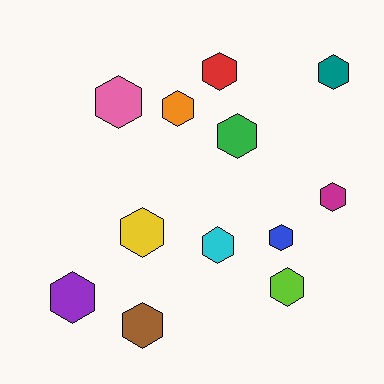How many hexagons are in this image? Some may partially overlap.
There are 12 hexagons.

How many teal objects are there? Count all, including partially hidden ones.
There is 1 teal object.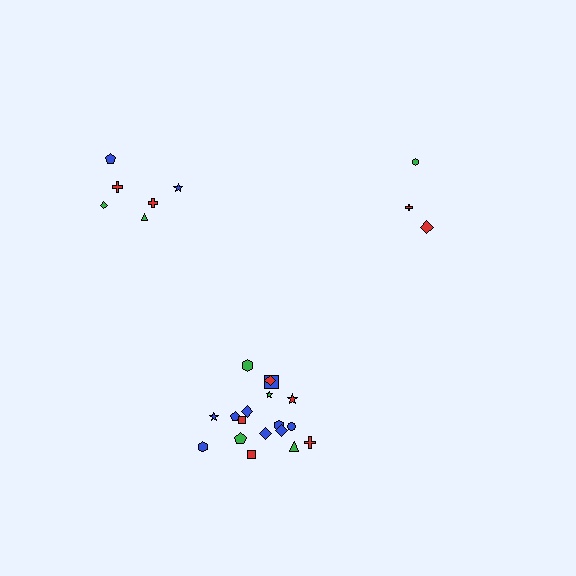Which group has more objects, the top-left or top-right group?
The top-left group.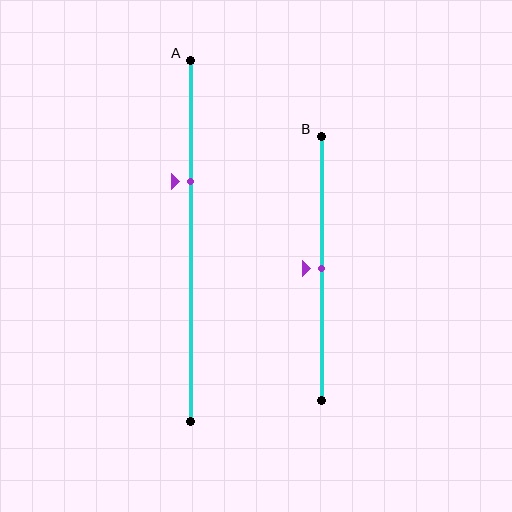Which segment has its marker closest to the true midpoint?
Segment B has its marker closest to the true midpoint.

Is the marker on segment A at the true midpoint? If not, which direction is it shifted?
No, the marker on segment A is shifted upward by about 16% of the segment length.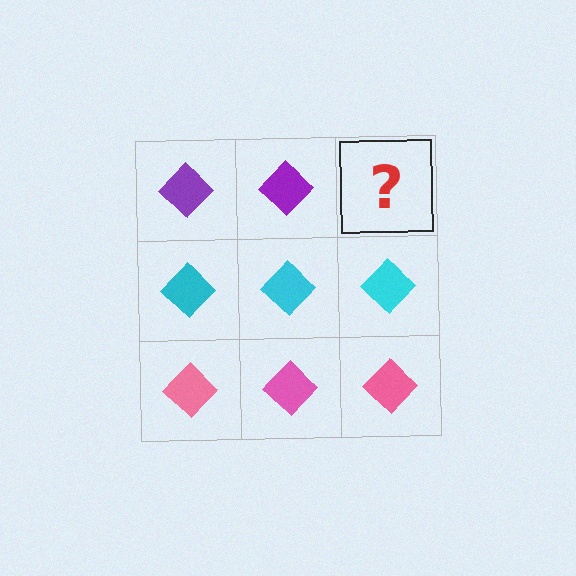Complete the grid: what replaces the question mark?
The question mark should be replaced with a purple diamond.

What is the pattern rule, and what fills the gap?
The rule is that each row has a consistent color. The gap should be filled with a purple diamond.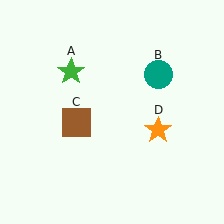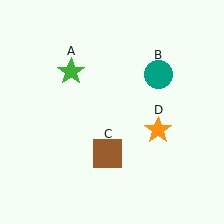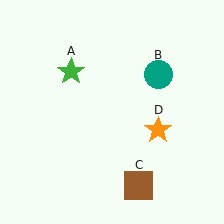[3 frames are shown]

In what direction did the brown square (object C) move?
The brown square (object C) moved down and to the right.